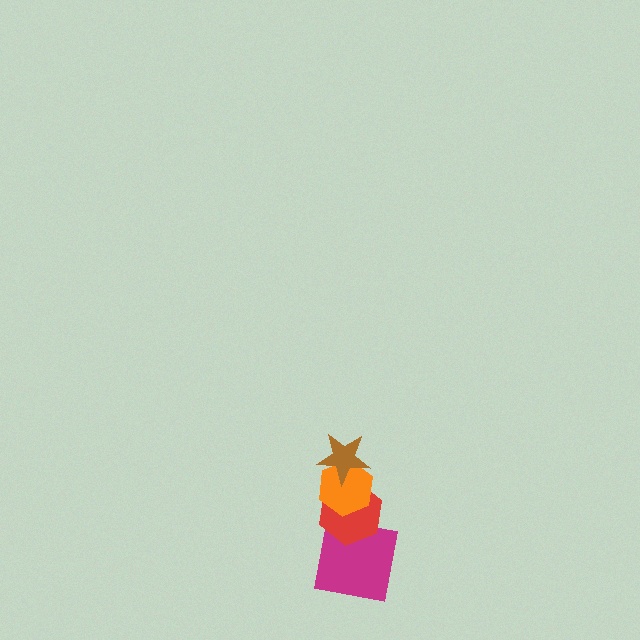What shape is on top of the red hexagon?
The orange hexagon is on top of the red hexagon.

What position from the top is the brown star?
The brown star is 1st from the top.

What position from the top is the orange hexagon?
The orange hexagon is 2nd from the top.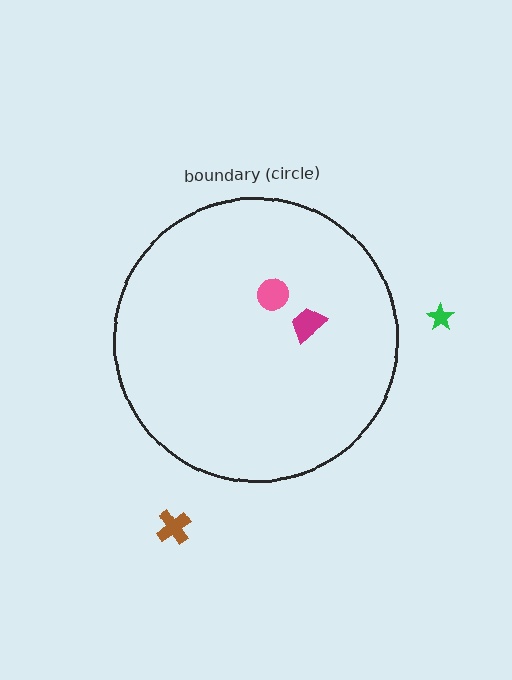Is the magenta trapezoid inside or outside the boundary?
Inside.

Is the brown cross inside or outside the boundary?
Outside.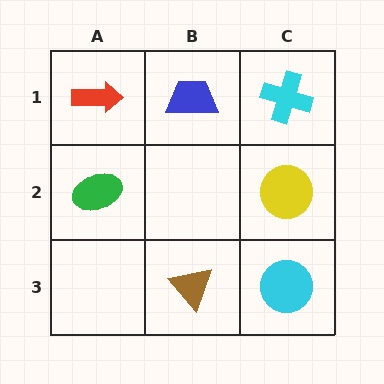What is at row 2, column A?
A green ellipse.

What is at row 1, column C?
A cyan cross.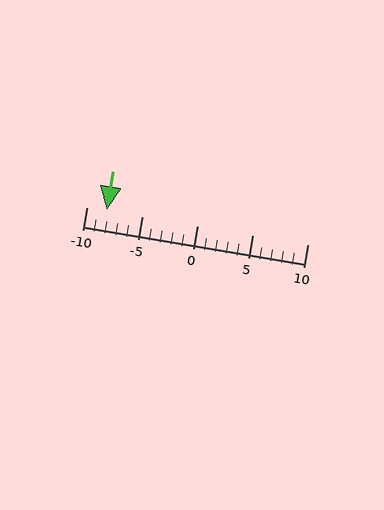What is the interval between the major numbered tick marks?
The major tick marks are spaced 5 units apart.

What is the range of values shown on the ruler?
The ruler shows values from -10 to 10.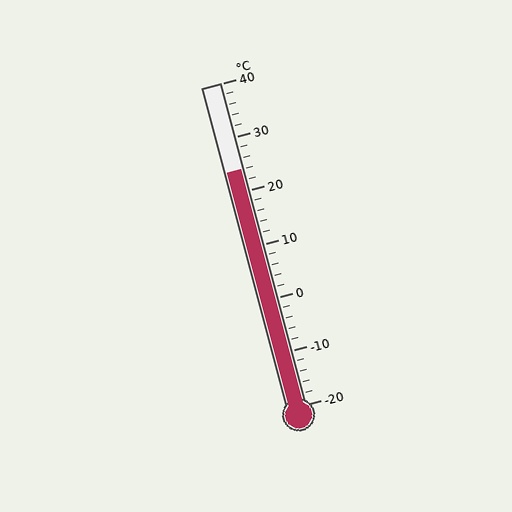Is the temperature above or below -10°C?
The temperature is above -10°C.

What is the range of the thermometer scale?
The thermometer scale ranges from -20°C to 40°C.